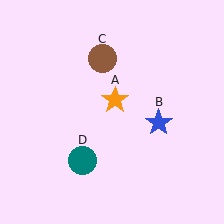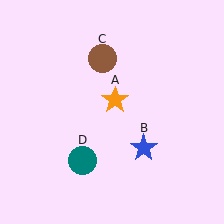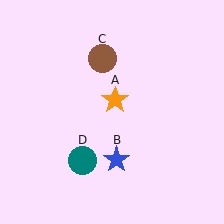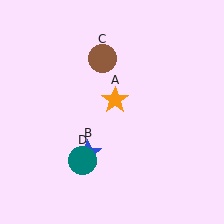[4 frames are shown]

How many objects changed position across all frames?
1 object changed position: blue star (object B).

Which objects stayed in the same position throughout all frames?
Orange star (object A) and brown circle (object C) and teal circle (object D) remained stationary.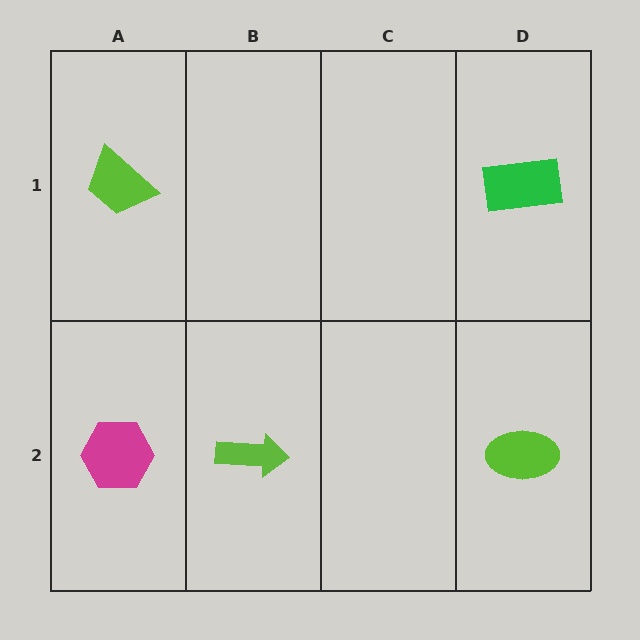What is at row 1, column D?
A green rectangle.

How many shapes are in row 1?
2 shapes.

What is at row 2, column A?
A magenta hexagon.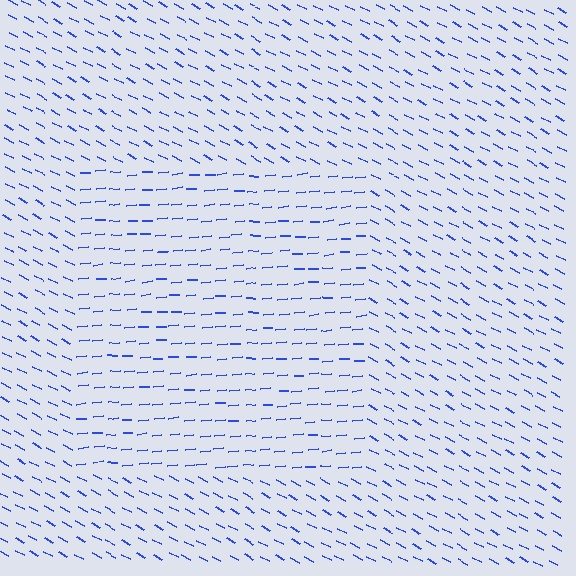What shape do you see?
I see a rectangle.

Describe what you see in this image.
The image is filled with small blue line segments. A rectangle region in the image has lines oriented differently from the surrounding lines, creating a visible texture boundary.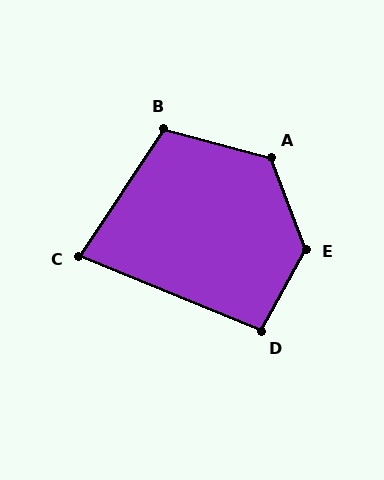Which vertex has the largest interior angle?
E, at approximately 131 degrees.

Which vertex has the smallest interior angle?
C, at approximately 79 degrees.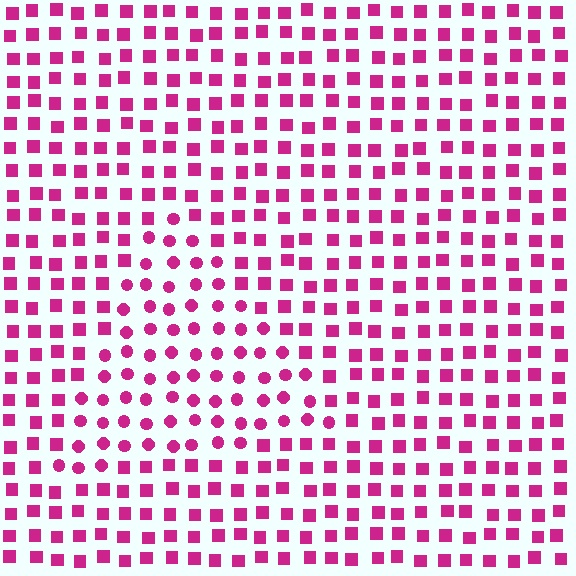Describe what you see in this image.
The image is filled with small magenta elements arranged in a uniform grid. A triangle-shaped region contains circles, while the surrounding area contains squares. The boundary is defined purely by the change in element shape.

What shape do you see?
I see a triangle.